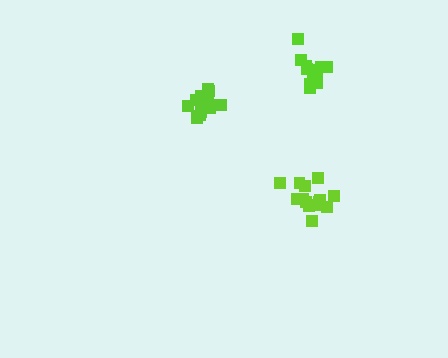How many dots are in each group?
Group 1: 14 dots, Group 2: 14 dots, Group 3: 14 dots (42 total).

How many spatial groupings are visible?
There are 3 spatial groupings.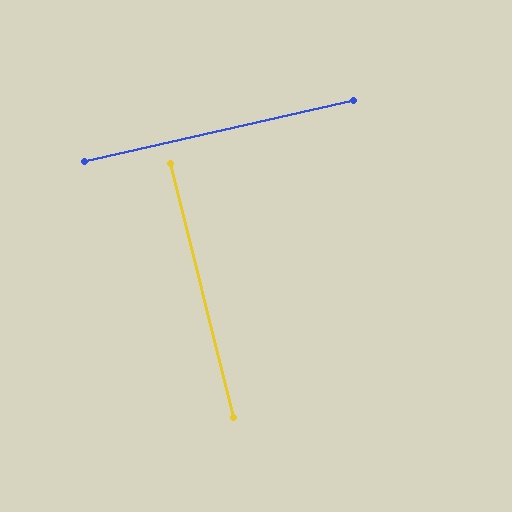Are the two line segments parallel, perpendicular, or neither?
Perpendicular — they meet at approximately 89°.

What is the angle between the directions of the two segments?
Approximately 89 degrees.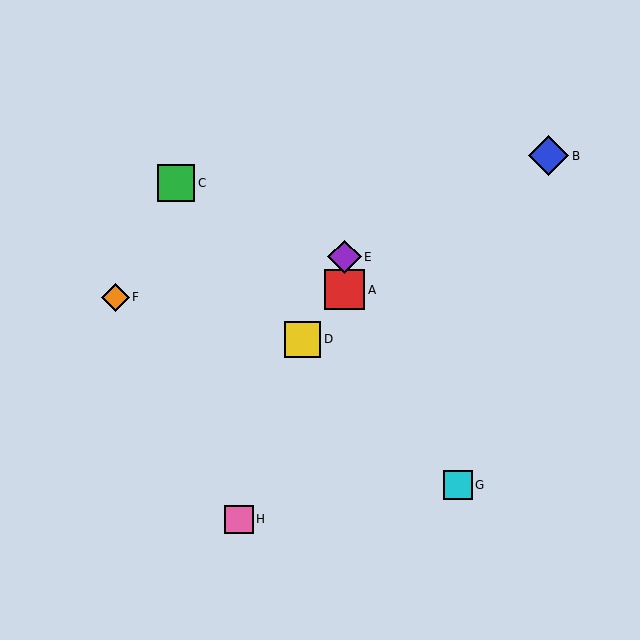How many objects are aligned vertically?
2 objects (A, E) are aligned vertically.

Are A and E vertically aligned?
Yes, both are at x≈345.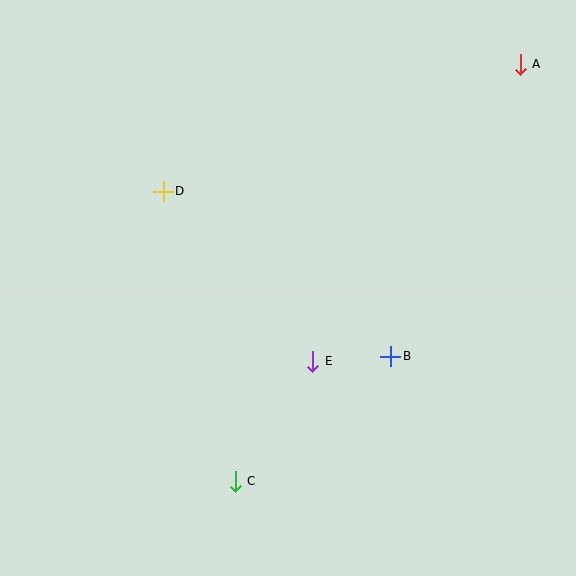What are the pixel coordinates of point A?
Point A is at (520, 64).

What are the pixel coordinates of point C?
Point C is at (235, 481).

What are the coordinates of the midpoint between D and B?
The midpoint between D and B is at (277, 274).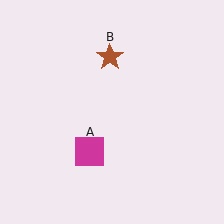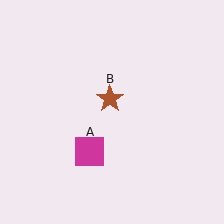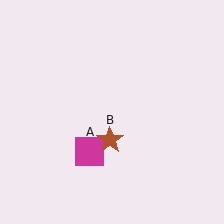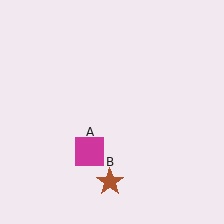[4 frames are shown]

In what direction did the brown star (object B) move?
The brown star (object B) moved down.